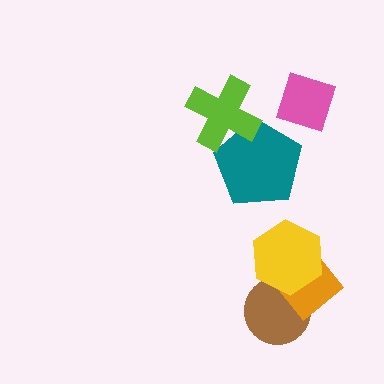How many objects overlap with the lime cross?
1 object overlaps with the lime cross.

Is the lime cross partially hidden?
No, no other shape covers it.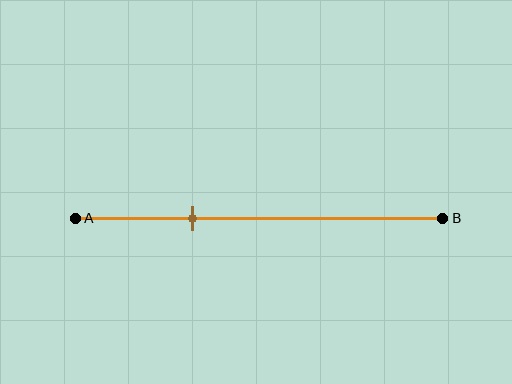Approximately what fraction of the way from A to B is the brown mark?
The brown mark is approximately 30% of the way from A to B.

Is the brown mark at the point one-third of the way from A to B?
Yes, the mark is approximately at the one-third point.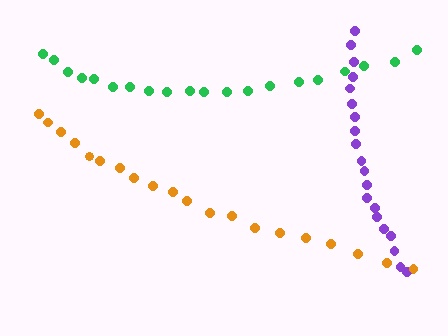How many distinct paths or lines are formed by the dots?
There are 3 distinct paths.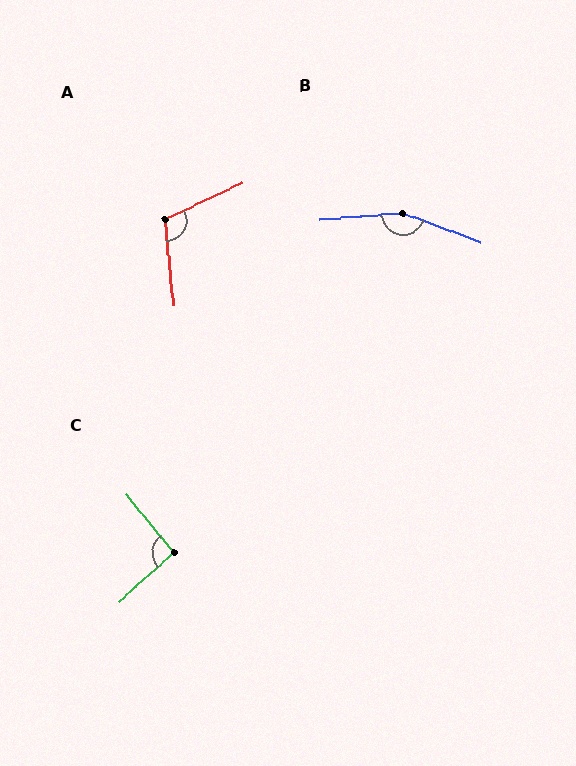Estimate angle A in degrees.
Approximately 110 degrees.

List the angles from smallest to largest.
C (93°), A (110°), B (155°).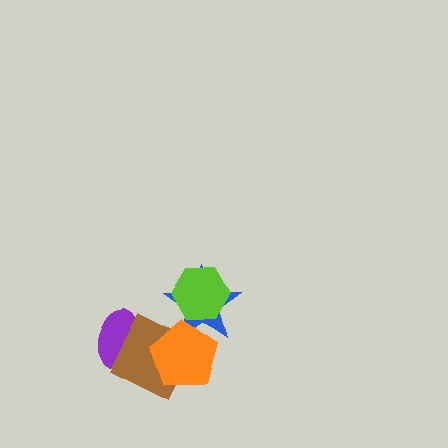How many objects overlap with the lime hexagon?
1 object overlaps with the lime hexagon.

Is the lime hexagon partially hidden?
No, no other shape covers it.